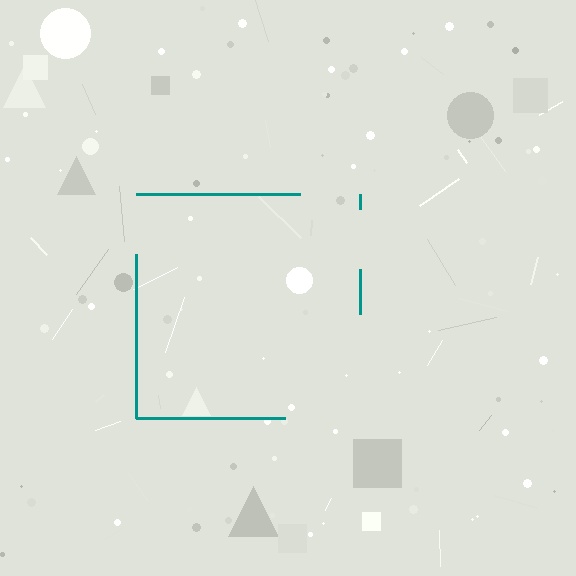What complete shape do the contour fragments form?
The contour fragments form a square.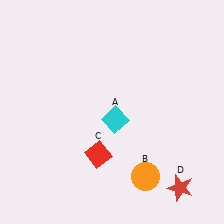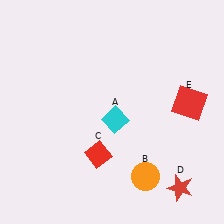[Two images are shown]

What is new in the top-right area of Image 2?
A red square (E) was added in the top-right area of Image 2.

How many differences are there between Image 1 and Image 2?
There is 1 difference between the two images.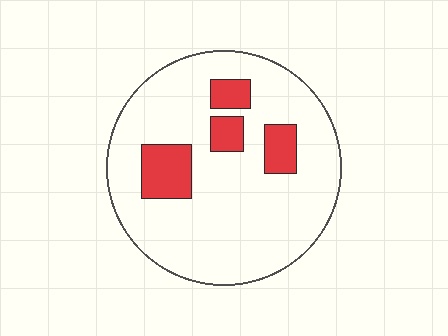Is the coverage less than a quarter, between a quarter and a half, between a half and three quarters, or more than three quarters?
Less than a quarter.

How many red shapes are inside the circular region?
4.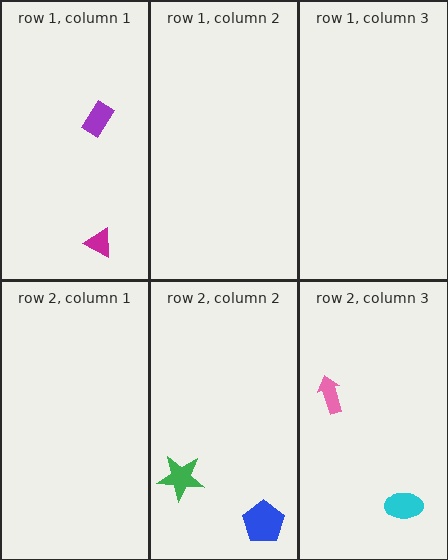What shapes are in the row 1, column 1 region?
The magenta triangle, the purple rectangle.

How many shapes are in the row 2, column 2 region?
2.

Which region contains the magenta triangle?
The row 1, column 1 region.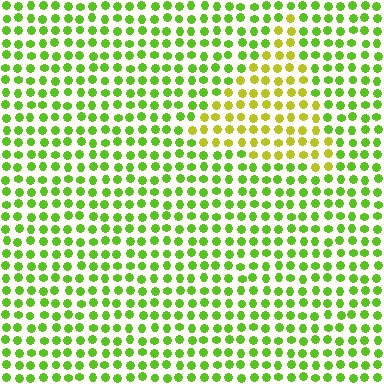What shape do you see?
I see a triangle.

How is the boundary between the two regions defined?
The boundary is defined purely by a slight shift in hue (about 36 degrees). Spacing, size, and orientation are identical on both sides.